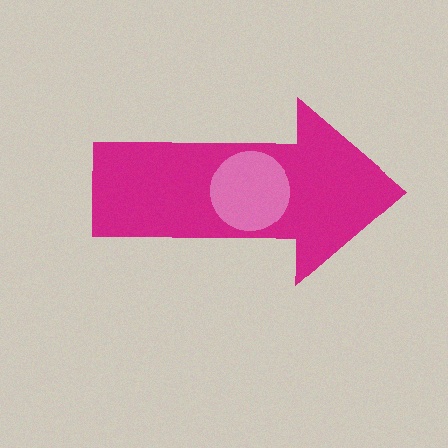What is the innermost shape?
The pink circle.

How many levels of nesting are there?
2.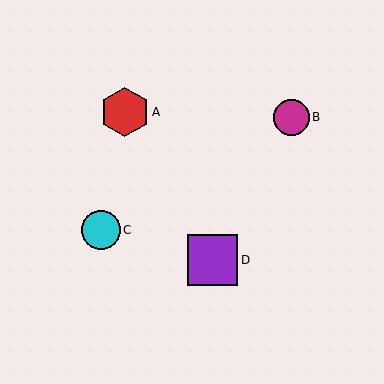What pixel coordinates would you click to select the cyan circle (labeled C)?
Click at (101, 230) to select the cyan circle C.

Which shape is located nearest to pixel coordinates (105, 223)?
The cyan circle (labeled C) at (101, 230) is nearest to that location.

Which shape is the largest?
The purple square (labeled D) is the largest.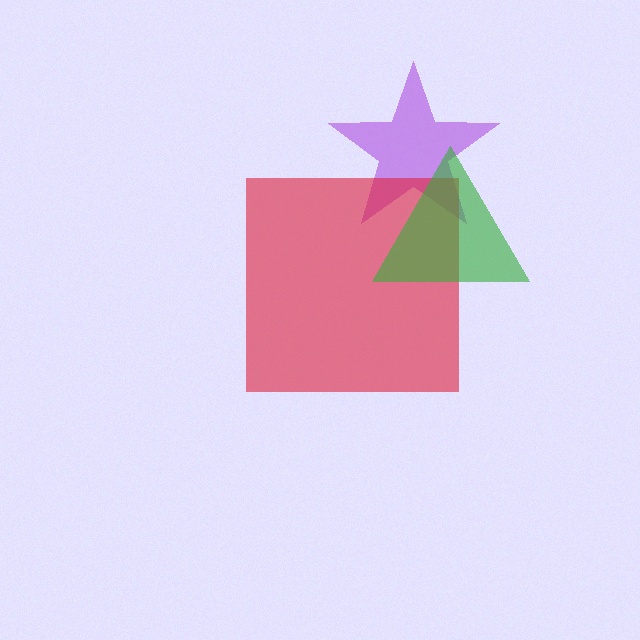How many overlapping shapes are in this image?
There are 3 overlapping shapes in the image.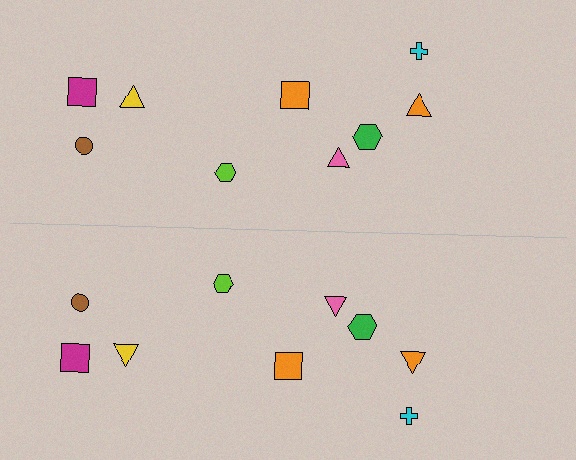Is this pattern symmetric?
Yes, this pattern has bilateral (reflection) symmetry.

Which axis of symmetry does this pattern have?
The pattern has a horizontal axis of symmetry running through the center of the image.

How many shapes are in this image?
There are 18 shapes in this image.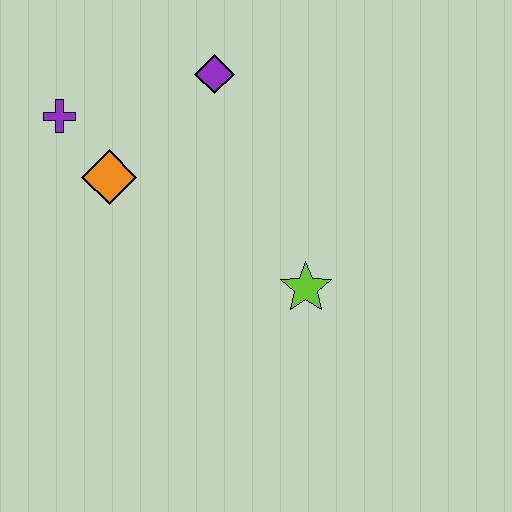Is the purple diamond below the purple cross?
No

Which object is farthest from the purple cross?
The lime star is farthest from the purple cross.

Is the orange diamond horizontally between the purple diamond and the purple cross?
Yes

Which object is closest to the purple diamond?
The orange diamond is closest to the purple diamond.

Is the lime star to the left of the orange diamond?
No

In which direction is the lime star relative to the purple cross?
The lime star is to the right of the purple cross.